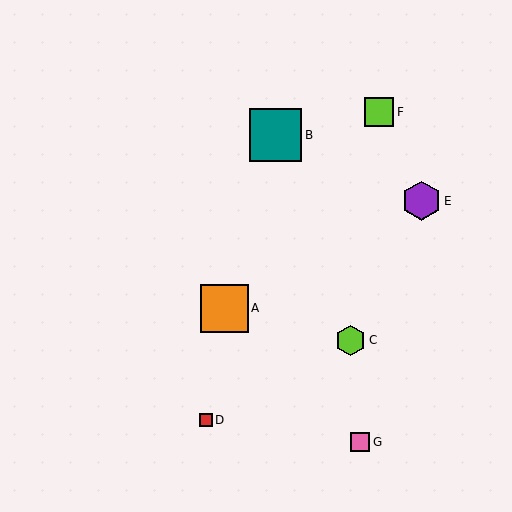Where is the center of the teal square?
The center of the teal square is at (275, 135).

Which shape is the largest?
The teal square (labeled B) is the largest.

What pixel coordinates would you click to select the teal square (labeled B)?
Click at (275, 135) to select the teal square B.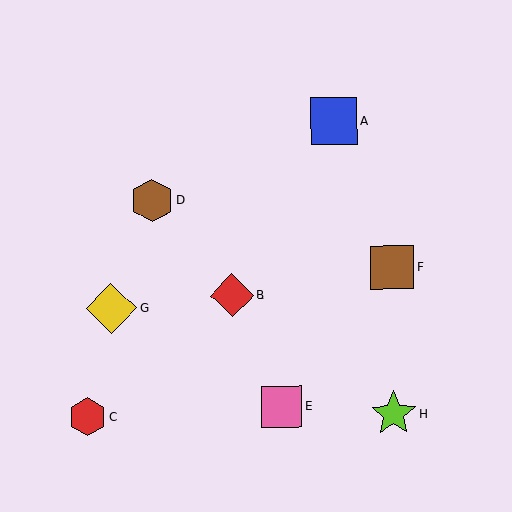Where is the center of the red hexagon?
The center of the red hexagon is at (87, 417).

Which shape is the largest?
The yellow diamond (labeled G) is the largest.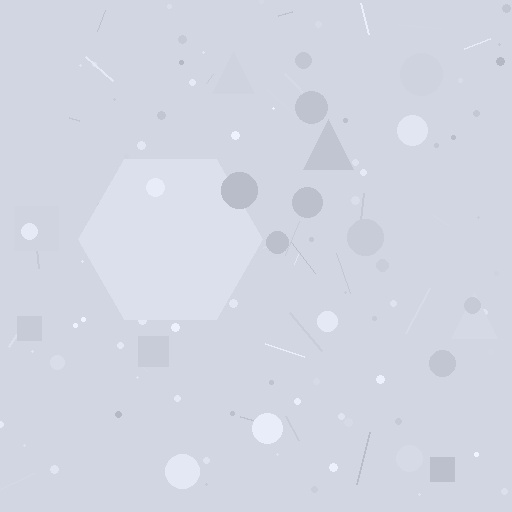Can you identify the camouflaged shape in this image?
The camouflaged shape is a hexagon.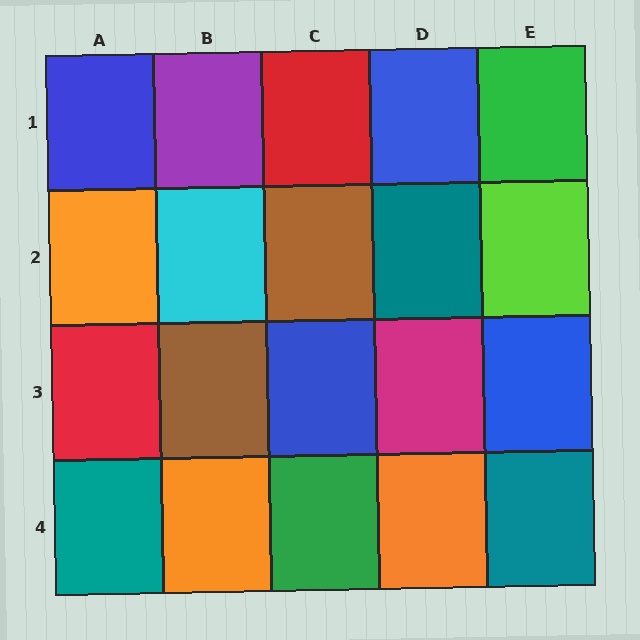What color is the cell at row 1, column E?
Green.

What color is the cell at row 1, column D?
Blue.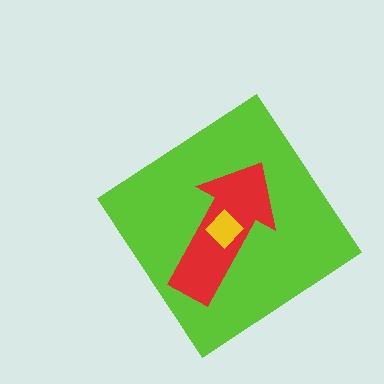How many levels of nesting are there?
3.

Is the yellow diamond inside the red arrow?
Yes.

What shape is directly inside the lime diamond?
The red arrow.